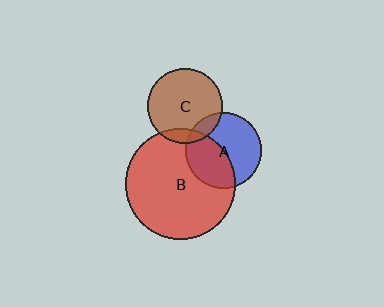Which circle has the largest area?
Circle B (red).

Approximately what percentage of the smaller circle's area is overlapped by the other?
Approximately 10%.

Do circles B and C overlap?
Yes.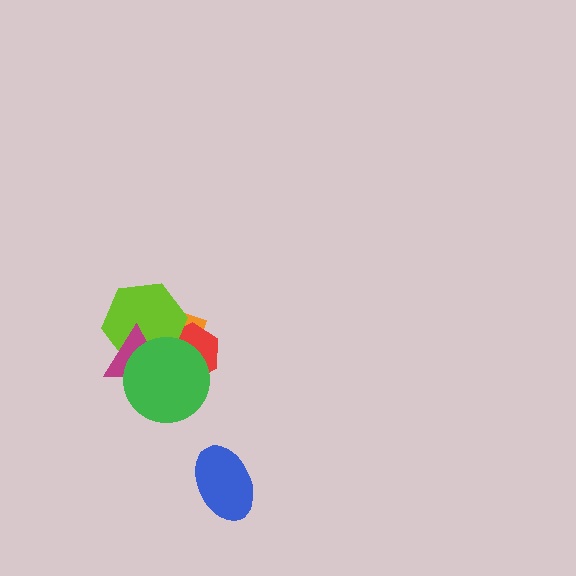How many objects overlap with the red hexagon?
4 objects overlap with the red hexagon.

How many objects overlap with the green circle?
4 objects overlap with the green circle.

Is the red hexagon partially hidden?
Yes, it is partially covered by another shape.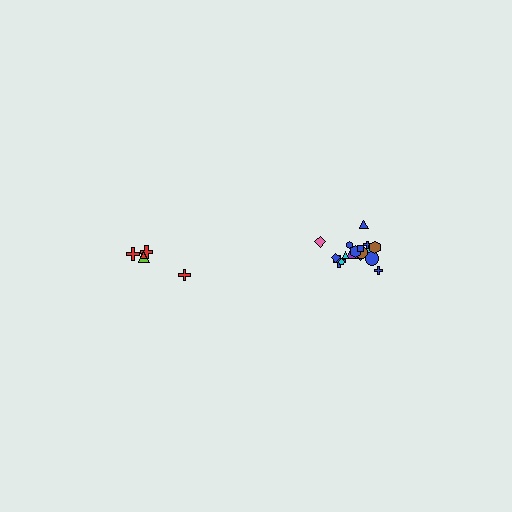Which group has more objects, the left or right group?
The right group.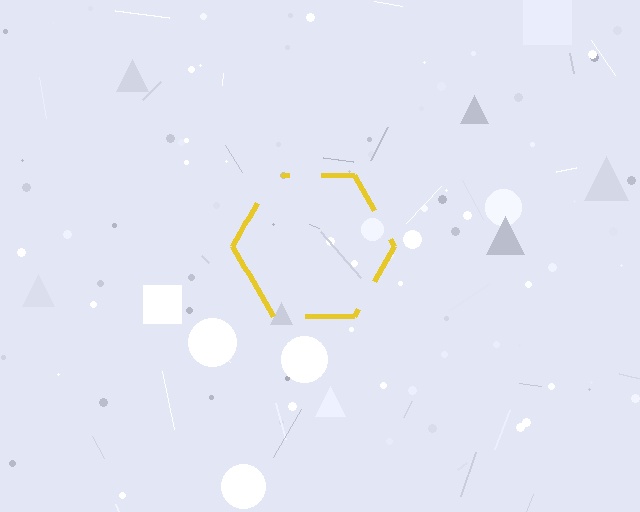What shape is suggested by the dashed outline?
The dashed outline suggests a hexagon.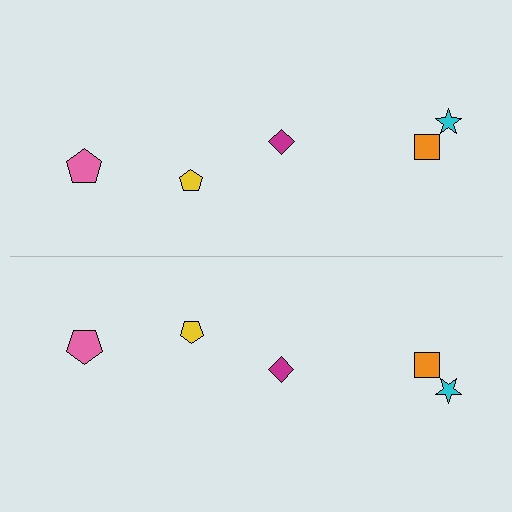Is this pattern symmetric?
Yes, this pattern has bilateral (reflection) symmetry.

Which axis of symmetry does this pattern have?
The pattern has a horizontal axis of symmetry running through the center of the image.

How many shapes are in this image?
There are 10 shapes in this image.